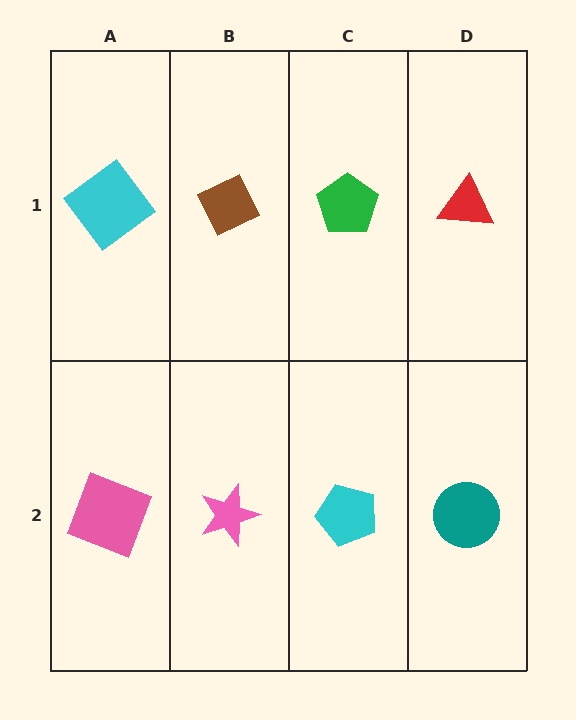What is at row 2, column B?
A pink star.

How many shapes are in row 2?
4 shapes.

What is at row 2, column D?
A teal circle.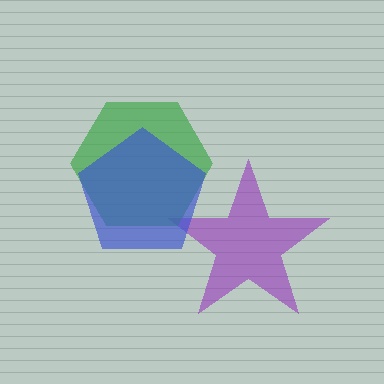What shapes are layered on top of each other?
The layered shapes are: a purple star, a green hexagon, a blue pentagon.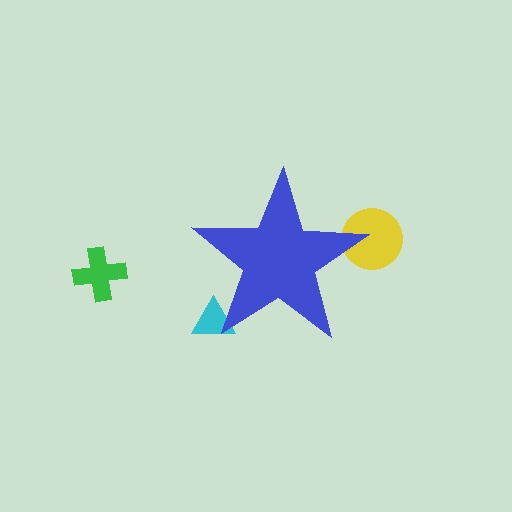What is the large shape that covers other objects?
A blue star.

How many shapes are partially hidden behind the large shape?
2 shapes are partially hidden.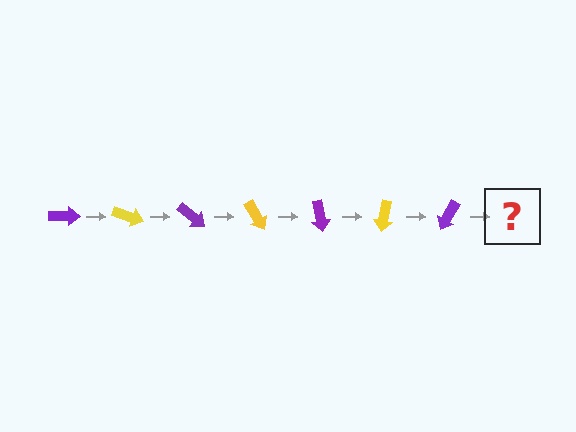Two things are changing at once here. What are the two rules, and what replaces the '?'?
The two rules are that it rotates 20 degrees each step and the color cycles through purple and yellow. The '?' should be a yellow arrow, rotated 140 degrees from the start.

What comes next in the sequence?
The next element should be a yellow arrow, rotated 140 degrees from the start.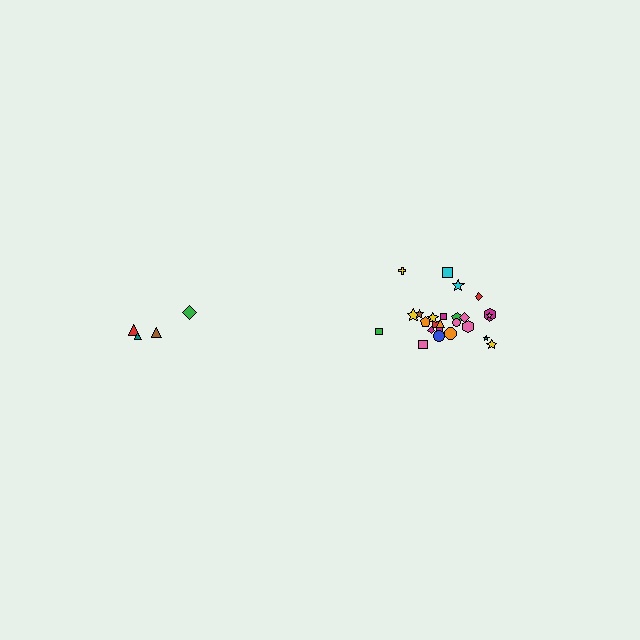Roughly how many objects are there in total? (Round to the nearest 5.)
Roughly 30 objects in total.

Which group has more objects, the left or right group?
The right group.